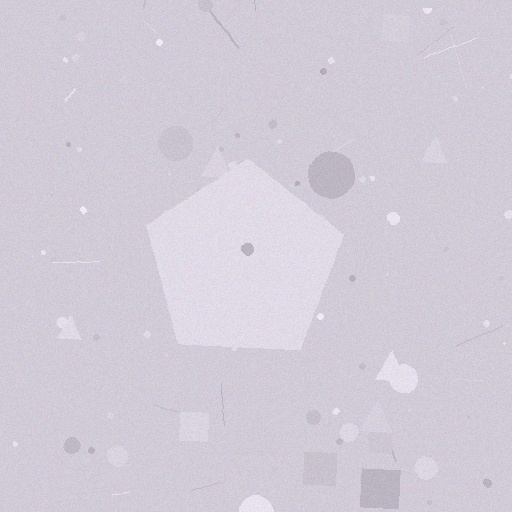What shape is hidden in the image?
A pentagon is hidden in the image.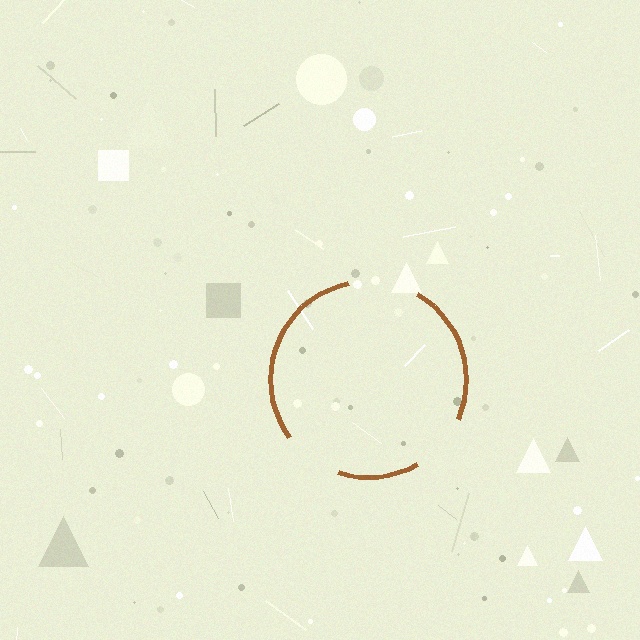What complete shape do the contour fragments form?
The contour fragments form a circle.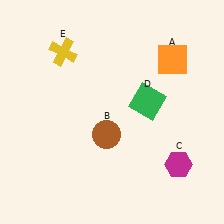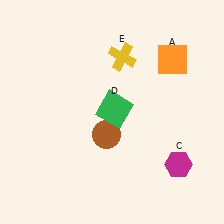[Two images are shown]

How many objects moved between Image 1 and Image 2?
2 objects moved between the two images.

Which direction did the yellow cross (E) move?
The yellow cross (E) moved right.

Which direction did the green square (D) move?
The green square (D) moved left.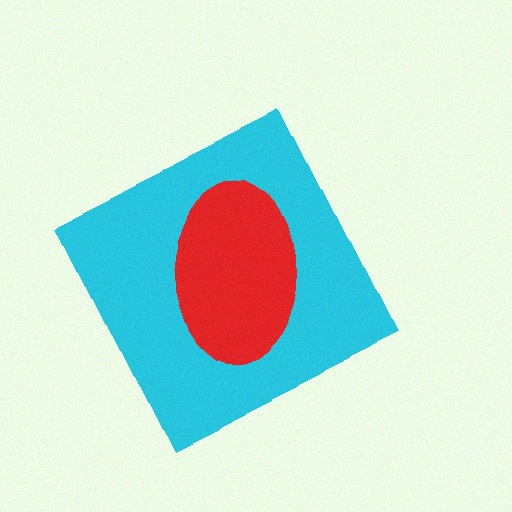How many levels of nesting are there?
2.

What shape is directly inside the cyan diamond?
The red ellipse.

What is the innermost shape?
The red ellipse.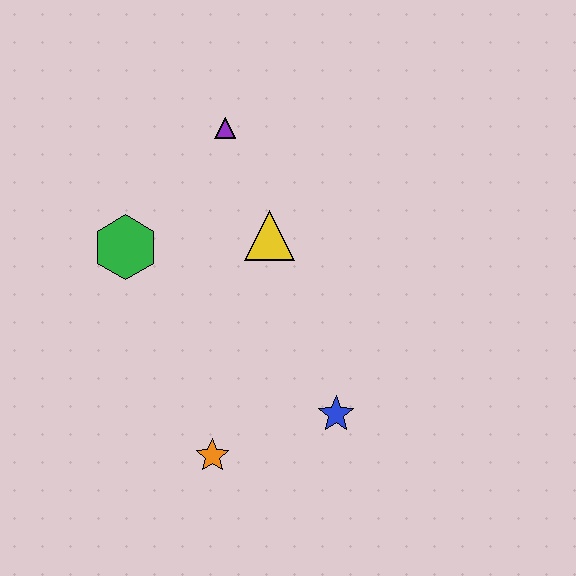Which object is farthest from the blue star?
The purple triangle is farthest from the blue star.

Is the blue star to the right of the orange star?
Yes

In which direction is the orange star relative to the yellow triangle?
The orange star is below the yellow triangle.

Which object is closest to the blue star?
The orange star is closest to the blue star.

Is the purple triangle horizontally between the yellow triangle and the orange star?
Yes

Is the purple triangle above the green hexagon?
Yes